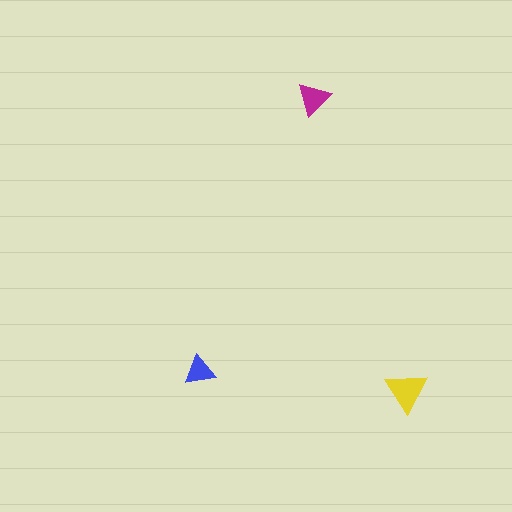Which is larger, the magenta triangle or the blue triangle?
The magenta one.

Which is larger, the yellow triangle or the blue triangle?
The yellow one.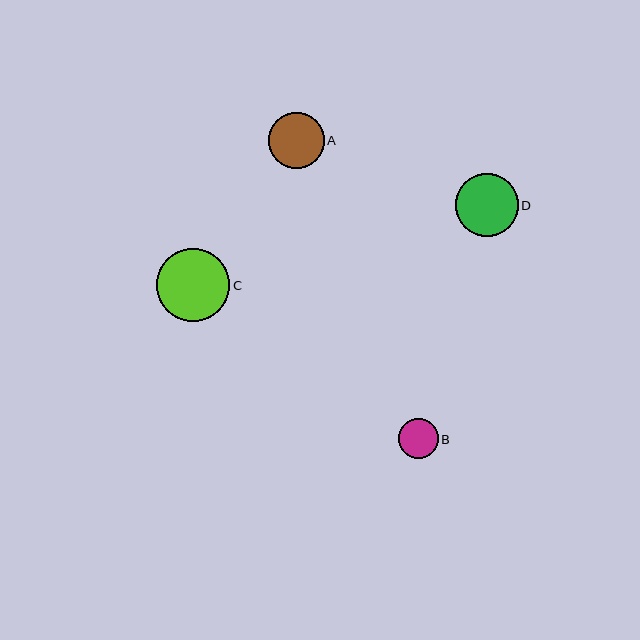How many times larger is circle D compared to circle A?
Circle D is approximately 1.1 times the size of circle A.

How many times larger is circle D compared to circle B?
Circle D is approximately 1.6 times the size of circle B.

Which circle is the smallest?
Circle B is the smallest with a size of approximately 40 pixels.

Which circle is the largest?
Circle C is the largest with a size of approximately 73 pixels.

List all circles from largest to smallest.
From largest to smallest: C, D, A, B.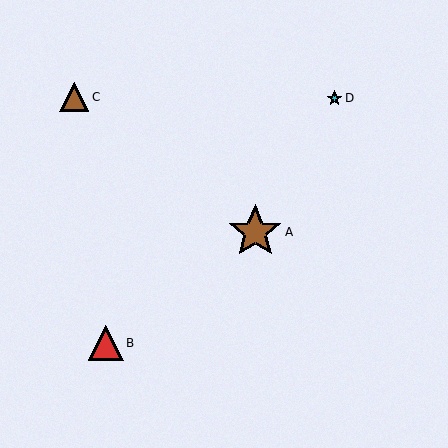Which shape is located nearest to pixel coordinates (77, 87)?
The brown triangle (labeled C) at (74, 97) is nearest to that location.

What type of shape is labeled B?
Shape B is a red triangle.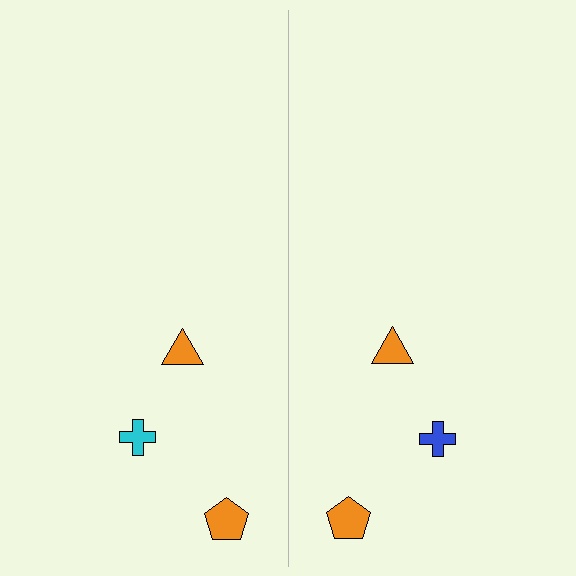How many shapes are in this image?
There are 6 shapes in this image.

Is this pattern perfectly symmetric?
No, the pattern is not perfectly symmetric. The blue cross on the right side breaks the symmetry — its mirror counterpart is cyan.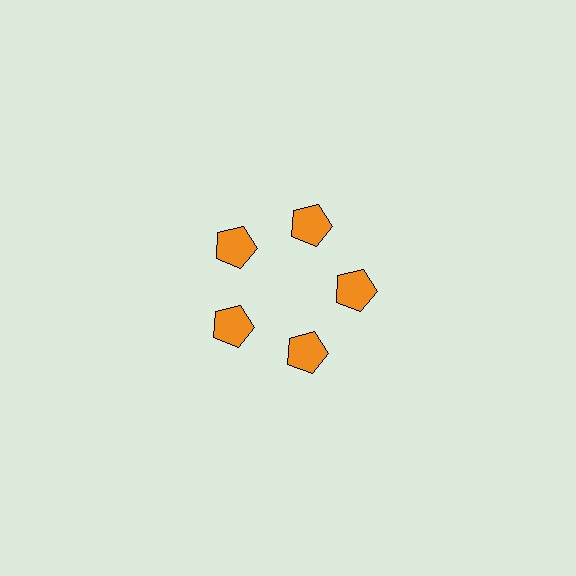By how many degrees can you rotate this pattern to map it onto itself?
The pattern maps onto itself every 72 degrees of rotation.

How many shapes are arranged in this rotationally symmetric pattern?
There are 5 shapes, arranged in 5 groups of 1.